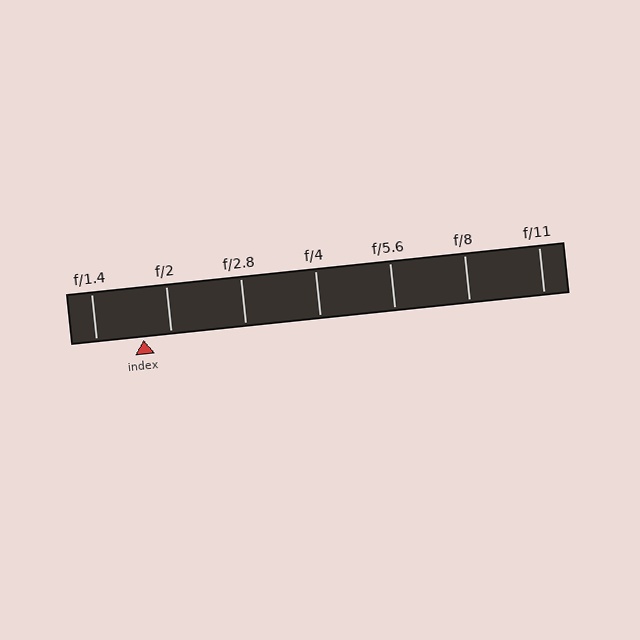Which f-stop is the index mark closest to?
The index mark is closest to f/2.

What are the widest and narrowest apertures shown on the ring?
The widest aperture shown is f/1.4 and the narrowest is f/11.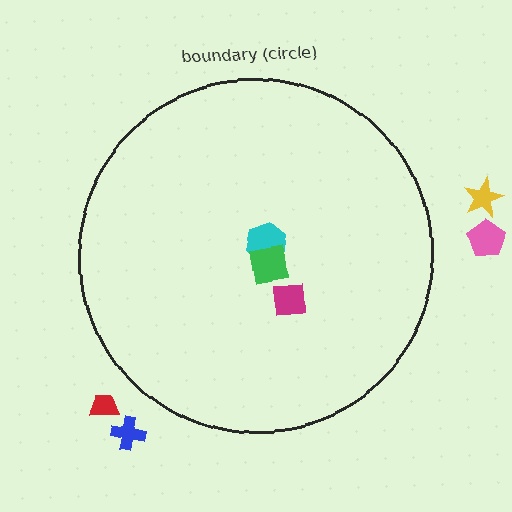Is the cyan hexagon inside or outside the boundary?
Inside.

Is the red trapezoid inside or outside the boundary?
Outside.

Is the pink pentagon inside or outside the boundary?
Outside.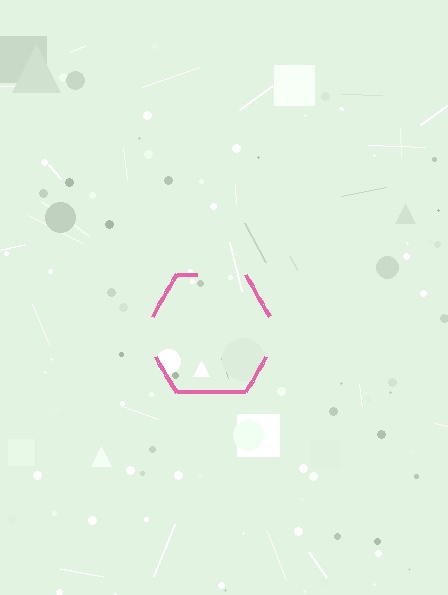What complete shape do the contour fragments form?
The contour fragments form a hexagon.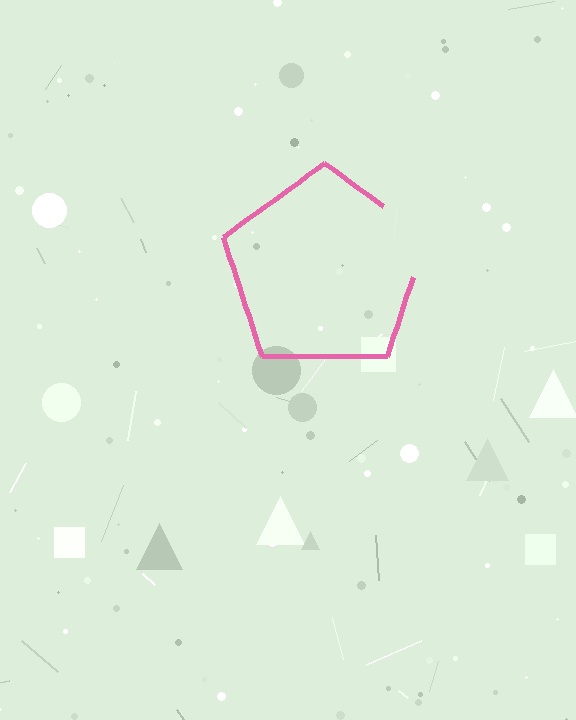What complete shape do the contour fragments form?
The contour fragments form a pentagon.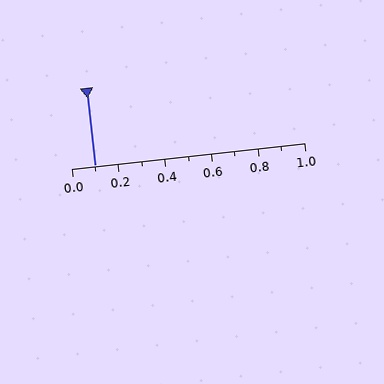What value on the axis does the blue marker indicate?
The marker indicates approximately 0.1.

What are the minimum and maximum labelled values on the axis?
The axis runs from 0.0 to 1.0.